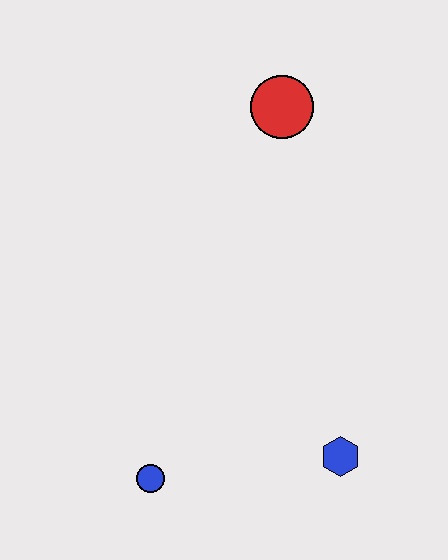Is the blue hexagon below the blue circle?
No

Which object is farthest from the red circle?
The blue circle is farthest from the red circle.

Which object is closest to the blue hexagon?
The blue circle is closest to the blue hexagon.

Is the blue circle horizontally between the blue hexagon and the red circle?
No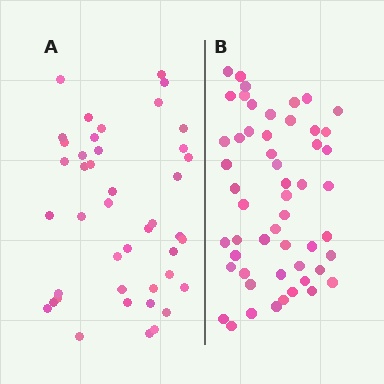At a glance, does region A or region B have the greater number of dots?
Region B (the right region) has more dots.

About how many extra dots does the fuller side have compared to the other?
Region B has roughly 10 or so more dots than region A.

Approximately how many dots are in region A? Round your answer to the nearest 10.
About 40 dots. (The exact count is 43, which rounds to 40.)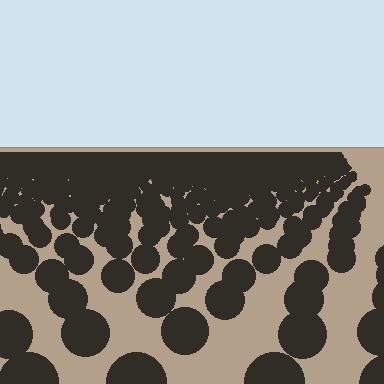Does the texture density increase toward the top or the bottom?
Density increases toward the top.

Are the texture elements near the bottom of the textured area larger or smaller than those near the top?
Larger. Near the bottom, elements are closer to the viewer and appear at a bigger on-screen size.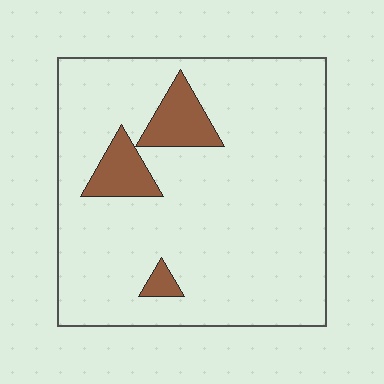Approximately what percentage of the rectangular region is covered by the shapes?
Approximately 10%.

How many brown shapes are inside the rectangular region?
3.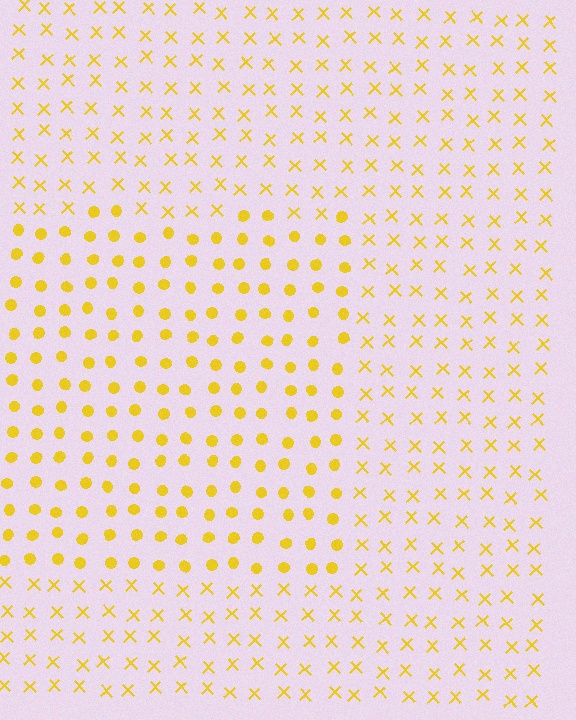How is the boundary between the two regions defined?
The boundary is defined by a change in element shape: circles inside vs. X marks outside. All elements share the same color and spacing.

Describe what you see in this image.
The image is filled with small yellow elements arranged in a uniform grid. A rectangle-shaped region contains circles, while the surrounding area contains X marks. The boundary is defined purely by the change in element shape.